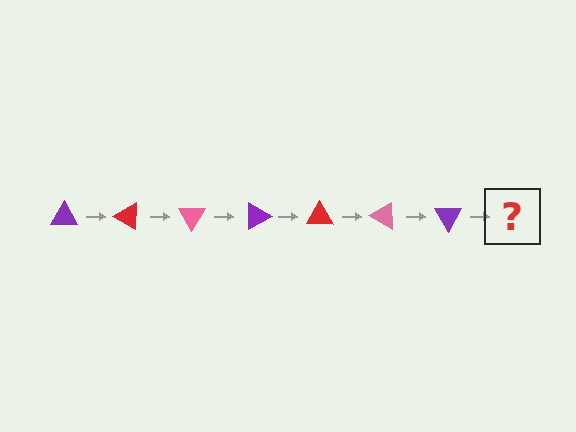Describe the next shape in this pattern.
It should be a red triangle, rotated 210 degrees from the start.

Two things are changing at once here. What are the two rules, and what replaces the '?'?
The two rules are that it rotates 30 degrees each step and the color cycles through purple, red, and pink. The '?' should be a red triangle, rotated 210 degrees from the start.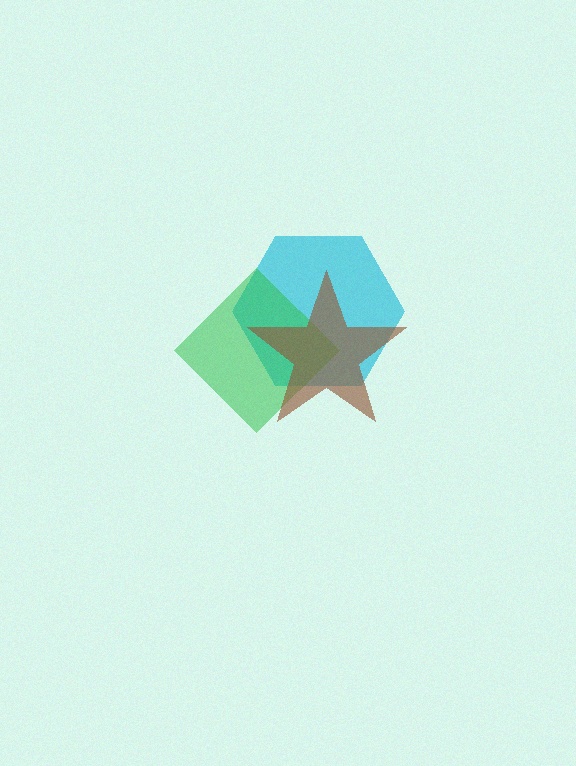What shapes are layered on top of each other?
The layered shapes are: a cyan hexagon, a green diamond, a brown star.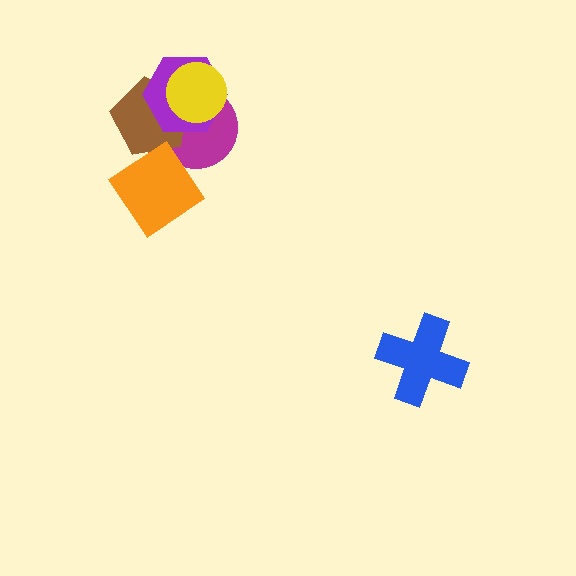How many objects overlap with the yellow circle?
4 objects overlap with the yellow circle.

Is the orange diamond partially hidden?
No, no other shape covers it.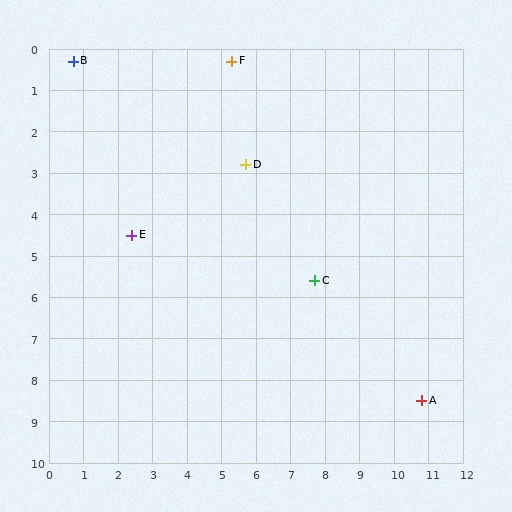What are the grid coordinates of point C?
Point C is at approximately (7.7, 5.6).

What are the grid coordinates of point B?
Point B is at approximately (0.7, 0.3).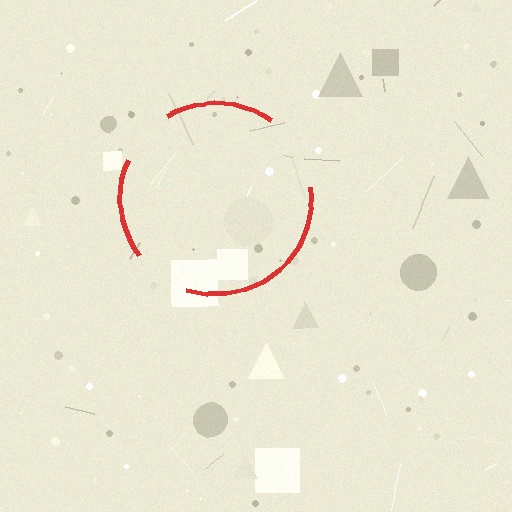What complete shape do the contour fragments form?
The contour fragments form a circle.